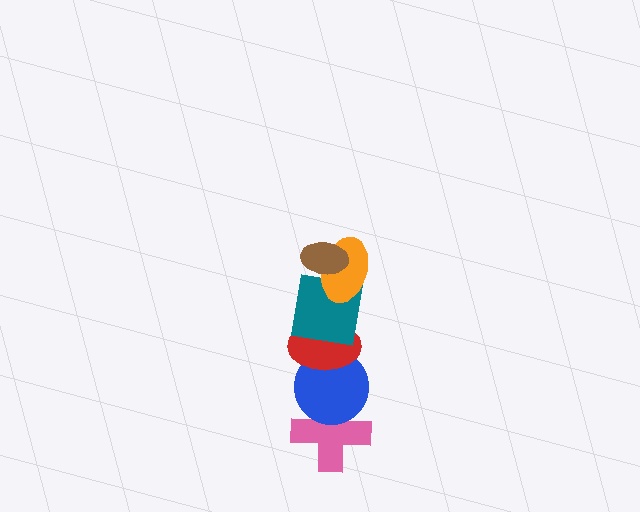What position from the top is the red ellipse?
The red ellipse is 4th from the top.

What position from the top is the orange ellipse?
The orange ellipse is 2nd from the top.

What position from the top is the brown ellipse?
The brown ellipse is 1st from the top.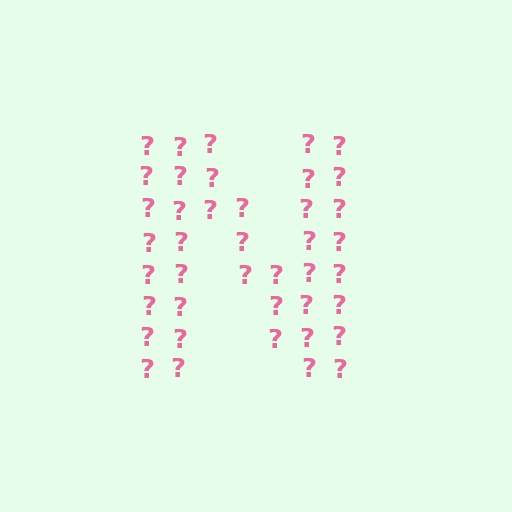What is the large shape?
The large shape is the letter N.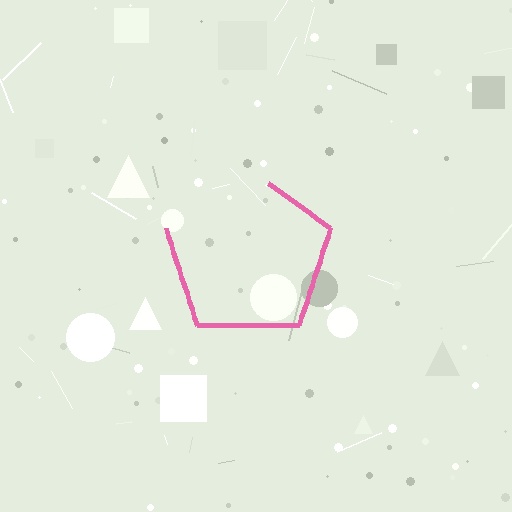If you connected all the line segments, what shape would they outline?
They would outline a pentagon.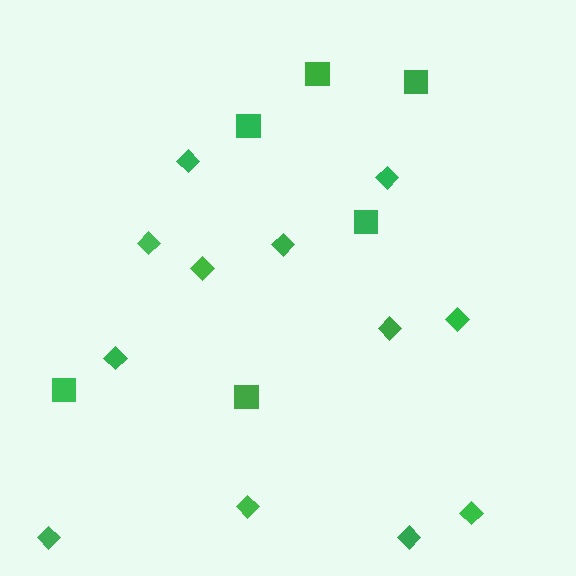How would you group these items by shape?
There are 2 groups: one group of diamonds (12) and one group of squares (6).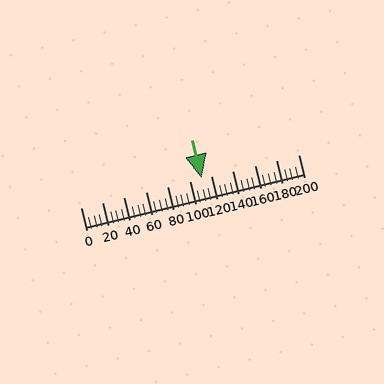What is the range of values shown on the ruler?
The ruler shows values from 0 to 200.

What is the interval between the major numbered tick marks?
The major tick marks are spaced 20 units apart.